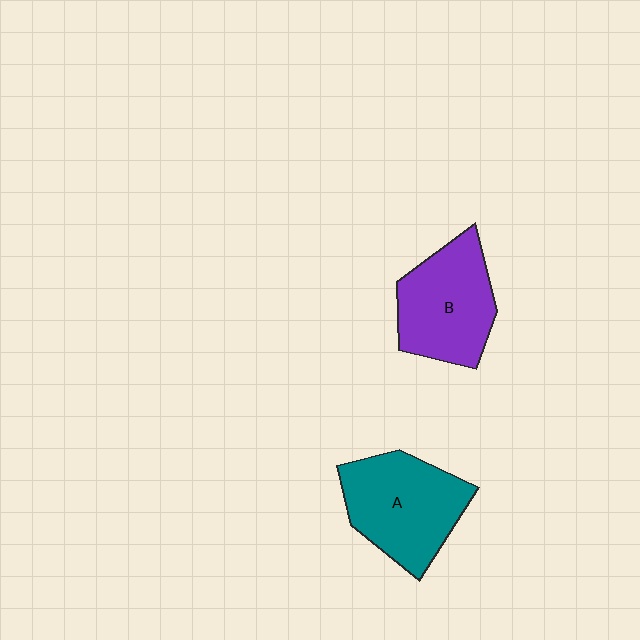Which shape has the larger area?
Shape A (teal).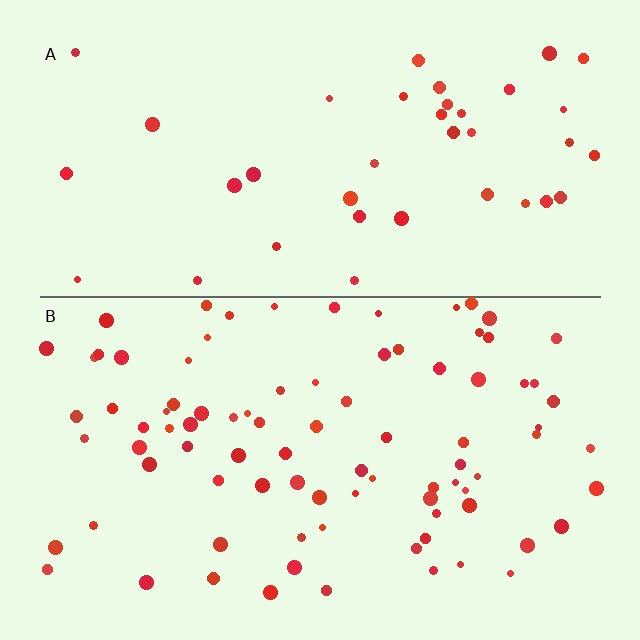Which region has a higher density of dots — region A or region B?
B (the bottom).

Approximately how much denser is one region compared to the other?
Approximately 2.3× — region B over region A.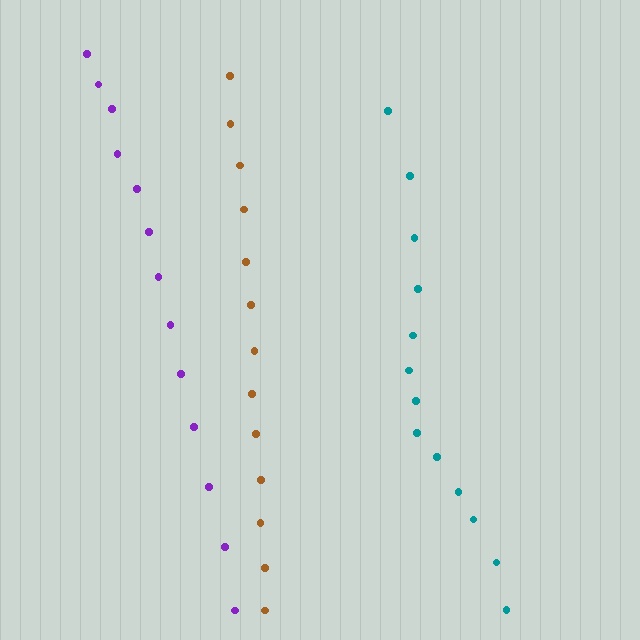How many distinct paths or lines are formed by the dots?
There are 3 distinct paths.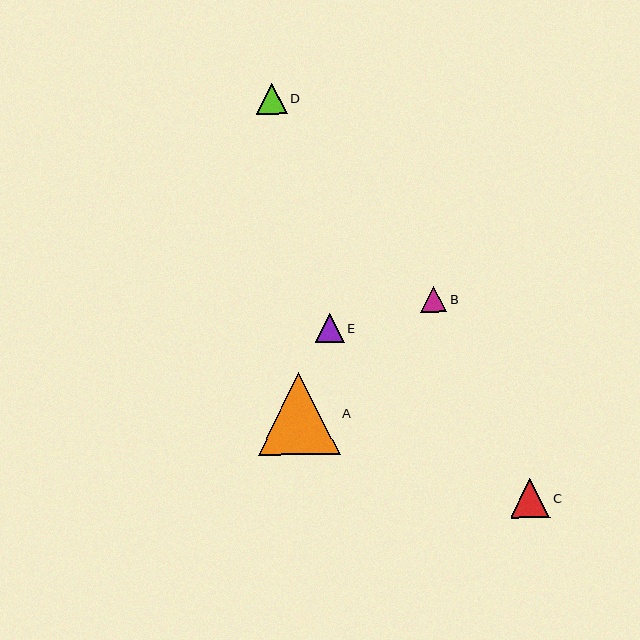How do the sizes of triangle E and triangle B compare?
Triangle E and triangle B are approximately the same size.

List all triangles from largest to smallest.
From largest to smallest: A, C, D, E, B.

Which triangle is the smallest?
Triangle B is the smallest with a size of approximately 26 pixels.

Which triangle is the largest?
Triangle A is the largest with a size of approximately 81 pixels.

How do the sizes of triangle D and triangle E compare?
Triangle D and triangle E are approximately the same size.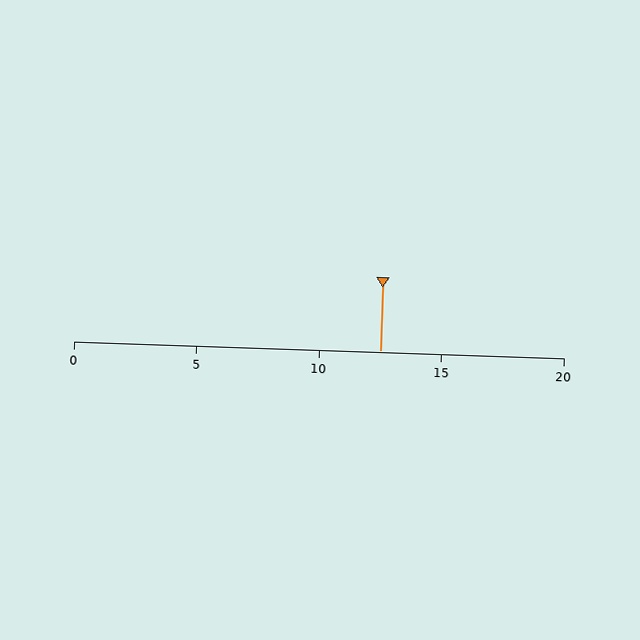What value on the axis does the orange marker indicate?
The marker indicates approximately 12.5.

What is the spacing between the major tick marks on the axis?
The major ticks are spaced 5 apart.